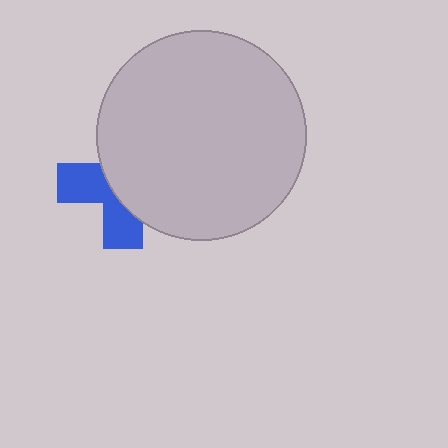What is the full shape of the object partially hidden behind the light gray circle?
The partially hidden object is a blue cross.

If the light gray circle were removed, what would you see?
You would see the complete blue cross.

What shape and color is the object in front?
The object in front is a light gray circle.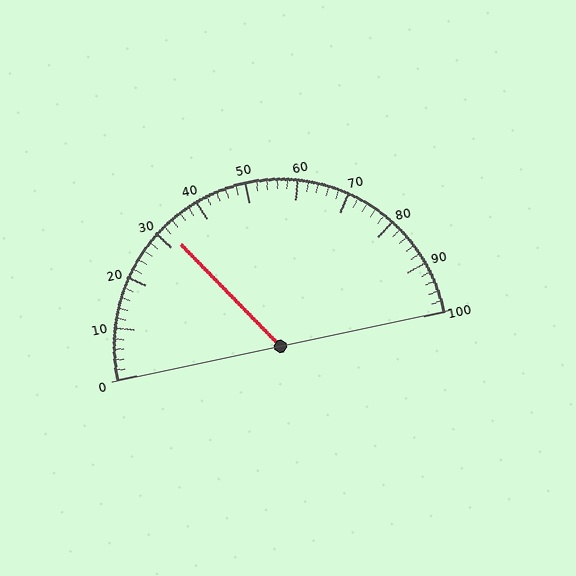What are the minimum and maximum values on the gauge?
The gauge ranges from 0 to 100.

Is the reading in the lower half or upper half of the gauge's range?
The reading is in the lower half of the range (0 to 100).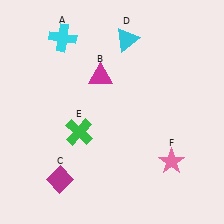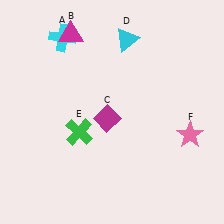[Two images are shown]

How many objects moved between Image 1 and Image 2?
3 objects moved between the two images.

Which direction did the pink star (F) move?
The pink star (F) moved up.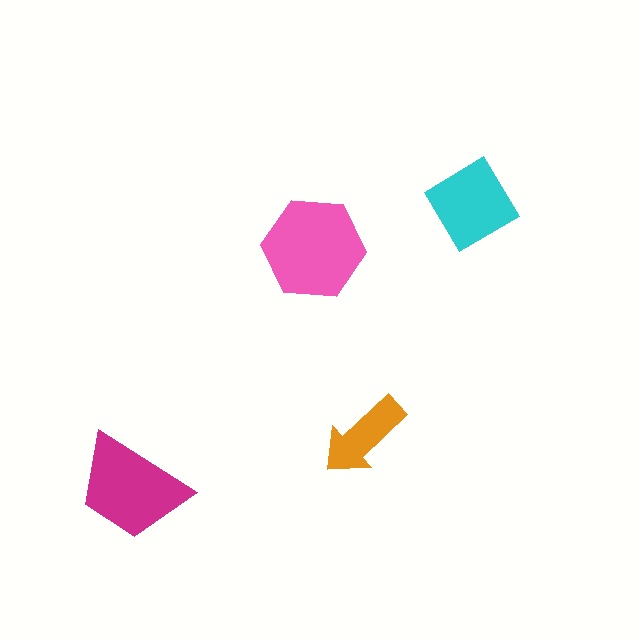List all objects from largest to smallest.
The pink hexagon, the magenta trapezoid, the cyan diamond, the orange arrow.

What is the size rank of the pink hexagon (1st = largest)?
1st.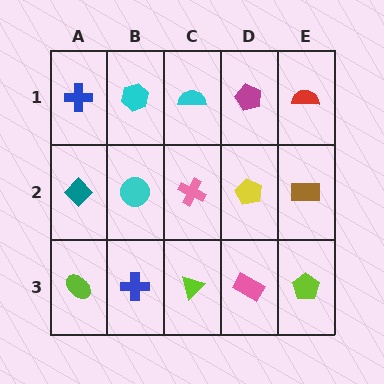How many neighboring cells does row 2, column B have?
4.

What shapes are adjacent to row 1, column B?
A cyan circle (row 2, column B), a blue cross (row 1, column A), a cyan semicircle (row 1, column C).